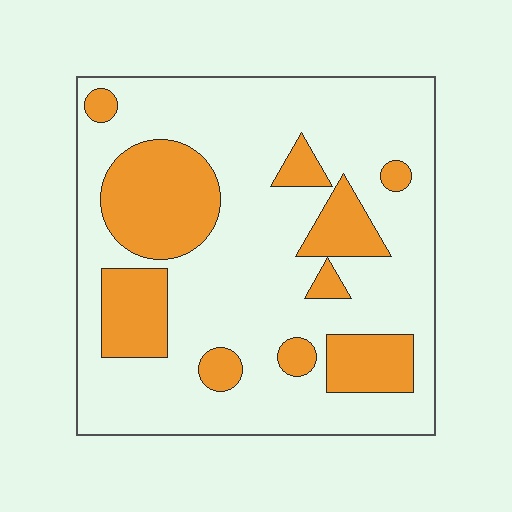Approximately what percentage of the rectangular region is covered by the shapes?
Approximately 25%.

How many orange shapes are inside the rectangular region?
10.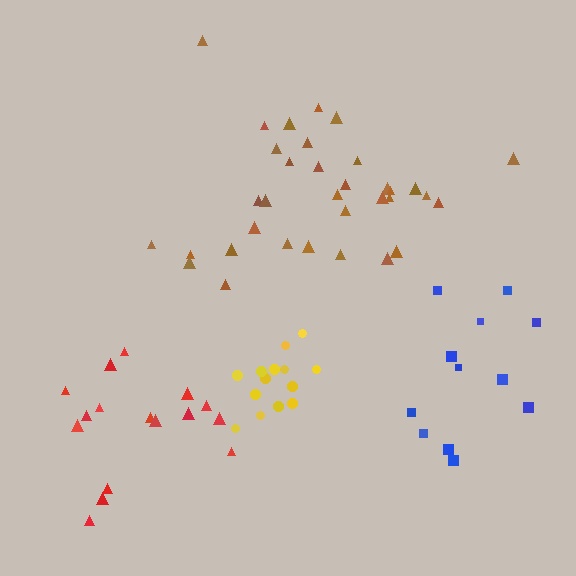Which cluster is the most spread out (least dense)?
Blue.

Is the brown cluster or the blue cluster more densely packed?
Brown.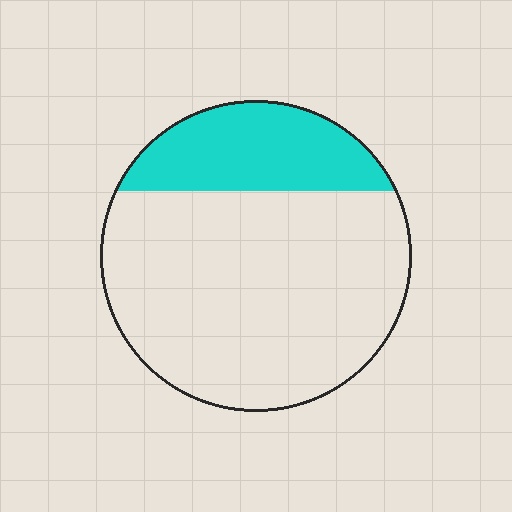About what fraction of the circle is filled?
About one quarter (1/4).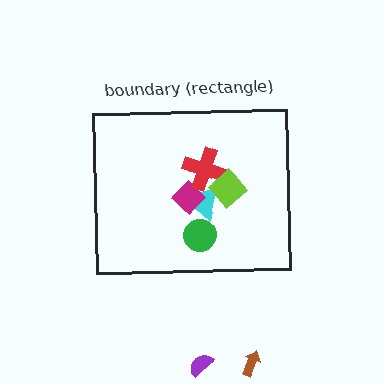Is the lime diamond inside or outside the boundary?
Inside.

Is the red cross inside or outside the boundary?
Inside.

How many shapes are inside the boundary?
5 inside, 2 outside.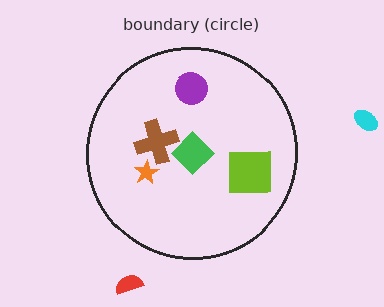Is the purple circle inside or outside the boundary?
Inside.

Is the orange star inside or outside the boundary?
Inside.